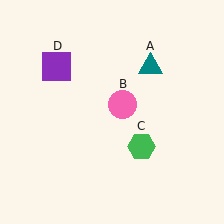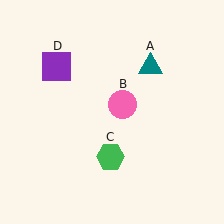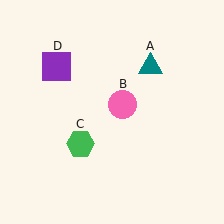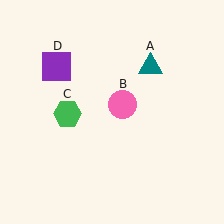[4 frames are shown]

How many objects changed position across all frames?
1 object changed position: green hexagon (object C).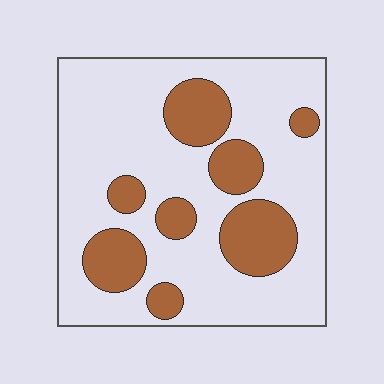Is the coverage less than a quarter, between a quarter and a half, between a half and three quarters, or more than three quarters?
Between a quarter and a half.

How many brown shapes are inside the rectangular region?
8.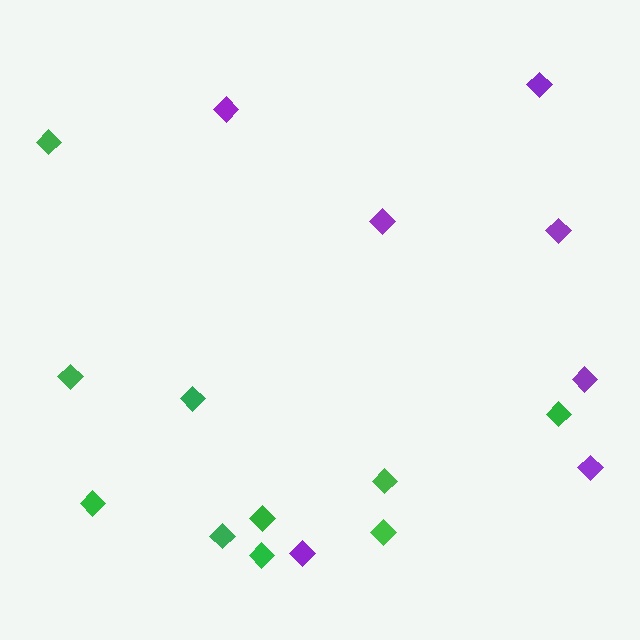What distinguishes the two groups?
There are 2 groups: one group of purple diamonds (7) and one group of green diamonds (10).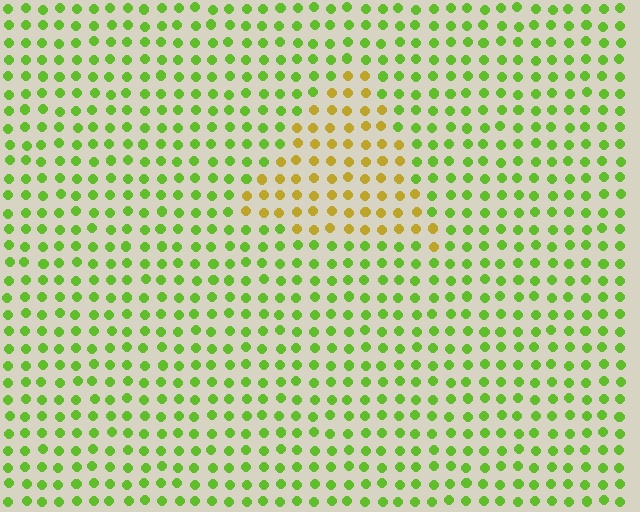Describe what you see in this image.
The image is filled with small lime elements in a uniform arrangement. A triangle-shaped region is visible where the elements are tinted to a slightly different hue, forming a subtle color boundary.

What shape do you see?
I see a triangle.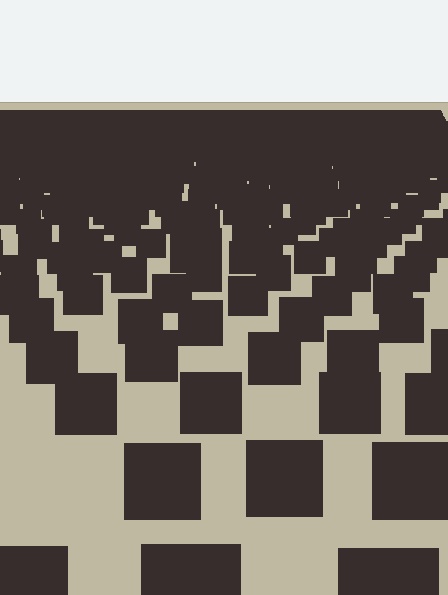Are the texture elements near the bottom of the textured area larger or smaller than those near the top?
Larger. Near the bottom, elements are closer to the viewer and appear at a bigger on-screen size.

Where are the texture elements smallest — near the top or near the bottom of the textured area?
Near the top.